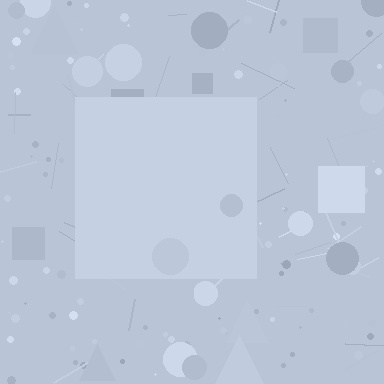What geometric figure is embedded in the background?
A square is embedded in the background.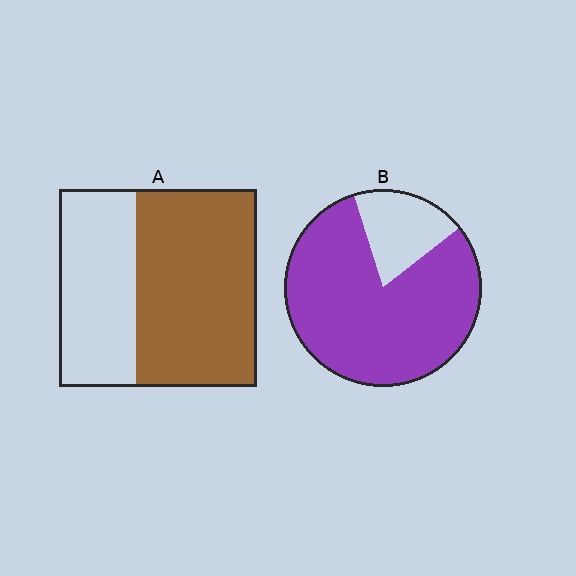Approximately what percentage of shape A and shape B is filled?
A is approximately 60% and B is approximately 80%.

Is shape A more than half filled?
Yes.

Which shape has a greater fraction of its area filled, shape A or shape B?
Shape B.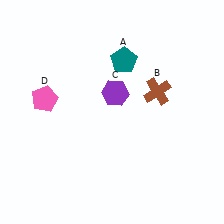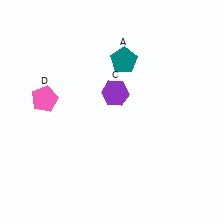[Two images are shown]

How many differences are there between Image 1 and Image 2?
There is 1 difference between the two images.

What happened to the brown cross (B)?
The brown cross (B) was removed in Image 2. It was in the top-right area of Image 1.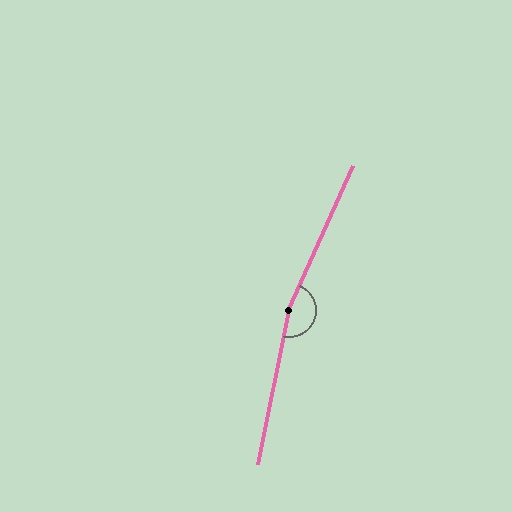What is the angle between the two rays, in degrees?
Approximately 167 degrees.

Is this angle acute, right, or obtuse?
It is obtuse.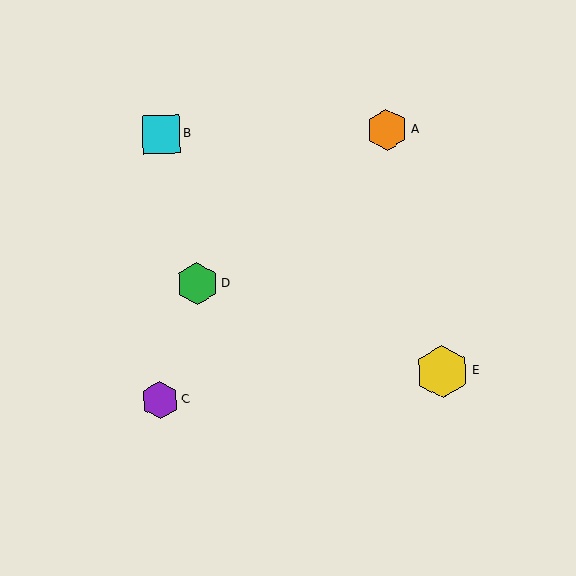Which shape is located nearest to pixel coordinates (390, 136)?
The orange hexagon (labeled A) at (387, 130) is nearest to that location.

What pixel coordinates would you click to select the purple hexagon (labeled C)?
Click at (160, 400) to select the purple hexagon C.